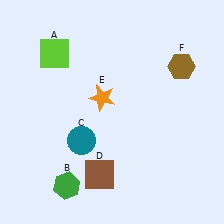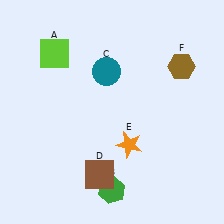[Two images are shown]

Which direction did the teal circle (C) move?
The teal circle (C) moved up.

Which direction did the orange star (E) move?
The orange star (E) moved down.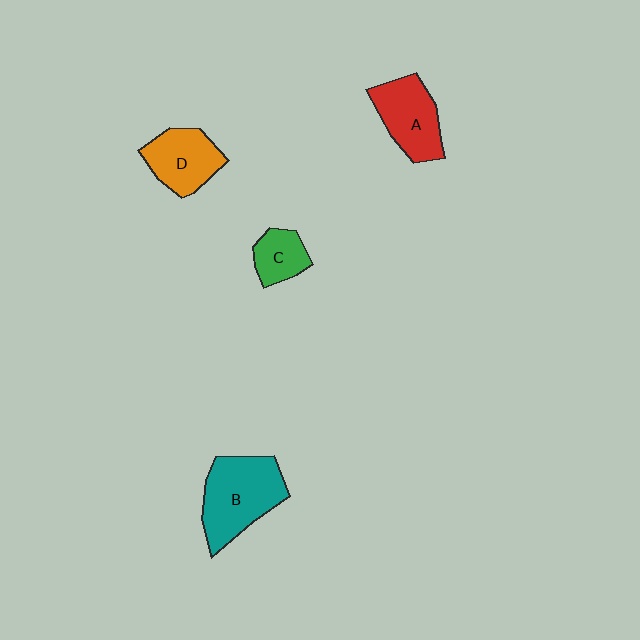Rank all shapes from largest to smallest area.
From largest to smallest: B (teal), A (red), D (orange), C (green).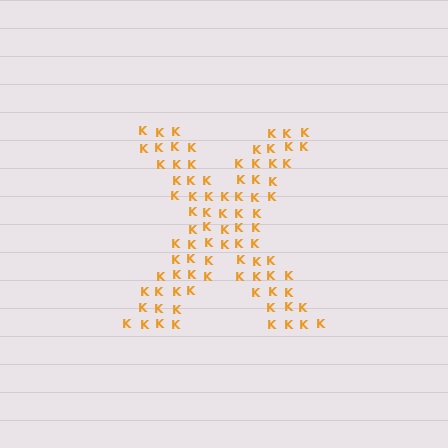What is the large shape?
The large shape is the letter X.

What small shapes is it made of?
It is made of small letter K's.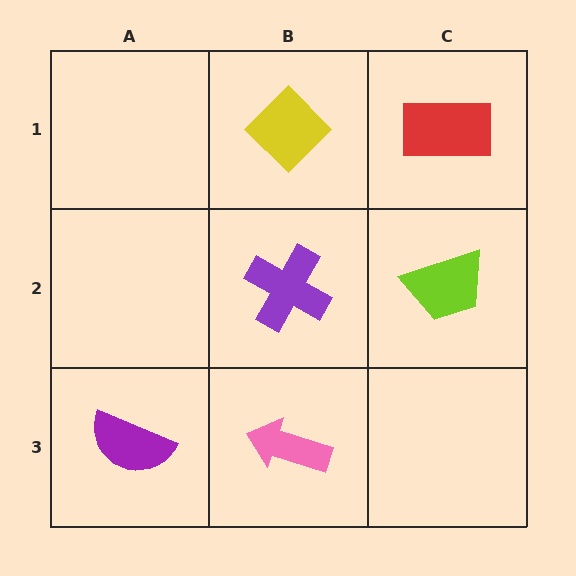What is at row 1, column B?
A yellow diamond.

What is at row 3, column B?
A pink arrow.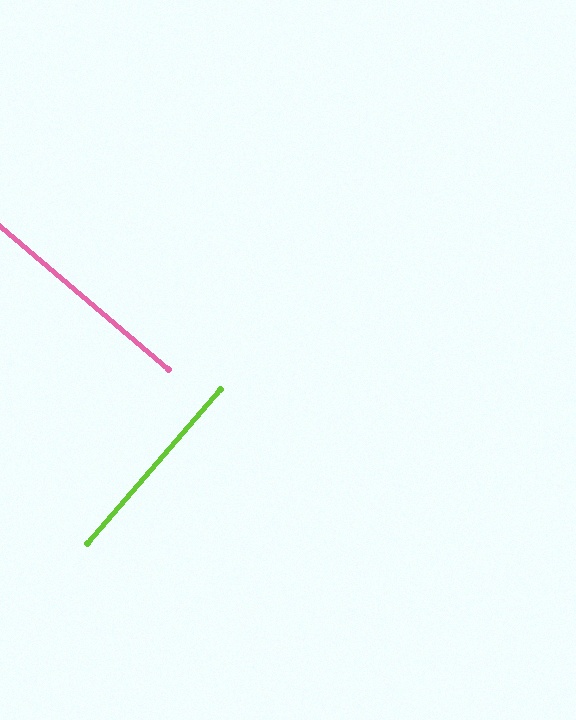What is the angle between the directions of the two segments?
Approximately 89 degrees.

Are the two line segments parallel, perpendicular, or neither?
Perpendicular — they meet at approximately 89°.